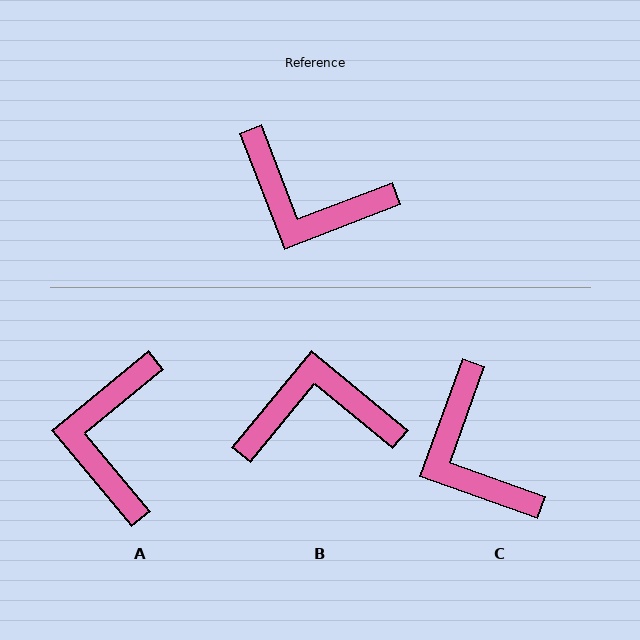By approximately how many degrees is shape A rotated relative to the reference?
Approximately 72 degrees clockwise.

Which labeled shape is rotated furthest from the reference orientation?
B, about 151 degrees away.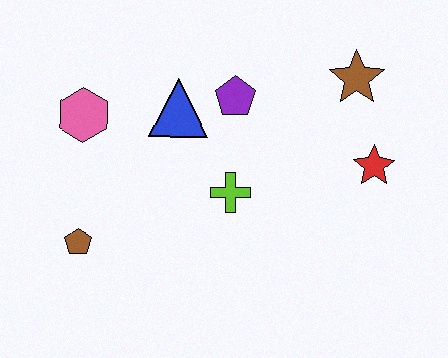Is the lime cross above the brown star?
No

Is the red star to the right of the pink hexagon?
Yes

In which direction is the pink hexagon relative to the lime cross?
The pink hexagon is to the left of the lime cross.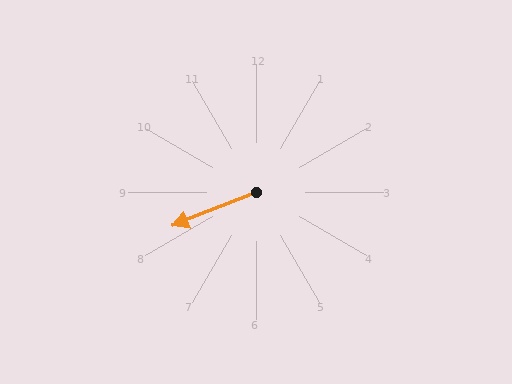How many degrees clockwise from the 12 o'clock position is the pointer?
Approximately 248 degrees.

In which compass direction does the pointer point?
West.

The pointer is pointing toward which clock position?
Roughly 8 o'clock.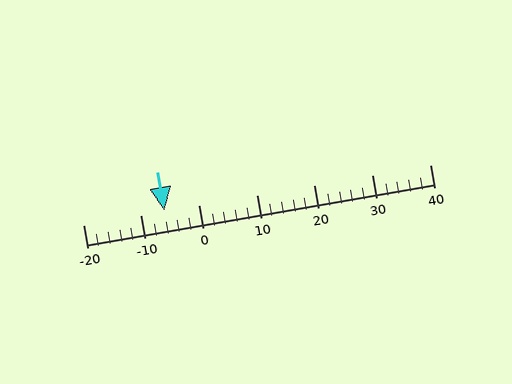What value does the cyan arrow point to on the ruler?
The cyan arrow points to approximately -6.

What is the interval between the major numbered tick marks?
The major tick marks are spaced 10 units apart.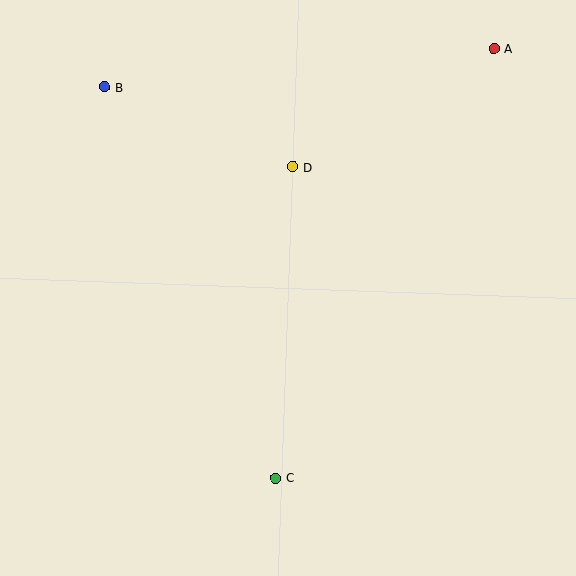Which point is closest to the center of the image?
Point D at (293, 167) is closest to the center.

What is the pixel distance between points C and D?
The distance between C and D is 312 pixels.